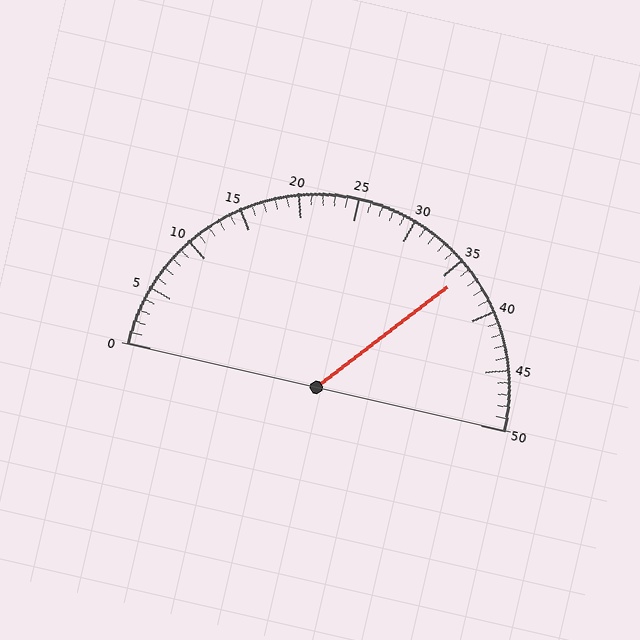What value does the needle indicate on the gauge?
The needle indicates approximately 36.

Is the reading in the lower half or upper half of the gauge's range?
The reading is in the upper half of the range (0 to 50).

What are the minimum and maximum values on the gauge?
The gauge ranges from 0 to 50.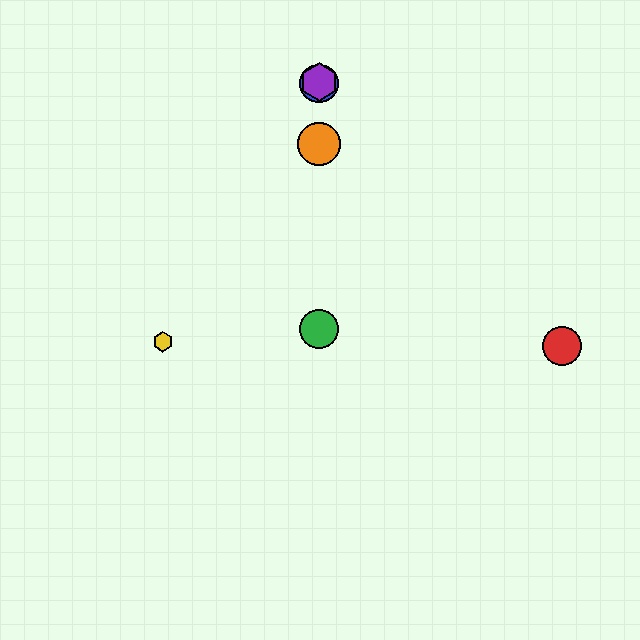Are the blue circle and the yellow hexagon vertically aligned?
No, the blue circle is at x≈319 and the yellow hexagon is at x≈163.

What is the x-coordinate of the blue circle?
The blue circle is at x≈319.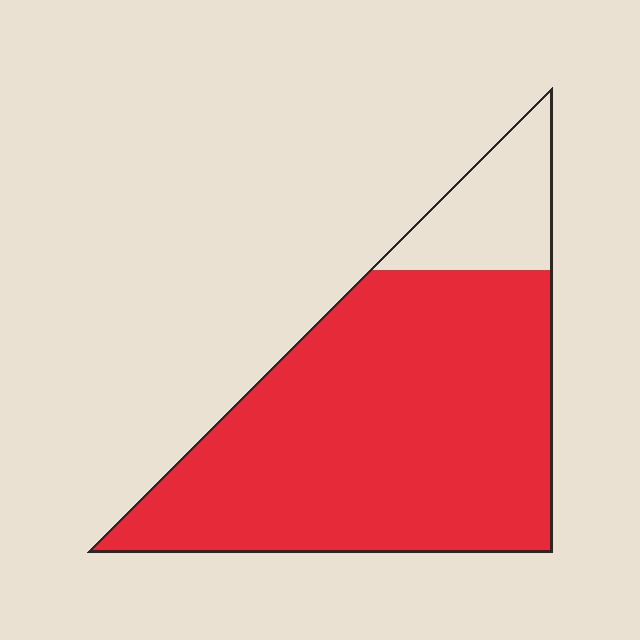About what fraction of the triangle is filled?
About five sixths (5/6).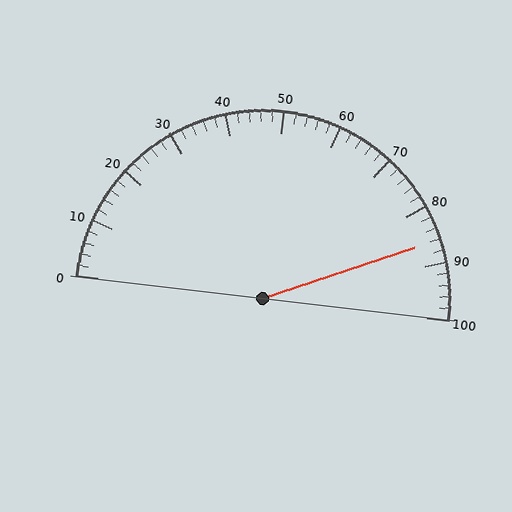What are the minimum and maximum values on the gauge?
The gauge ranges from 0 to 100.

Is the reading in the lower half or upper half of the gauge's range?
The reading is in the upper half of the range (0 to 100).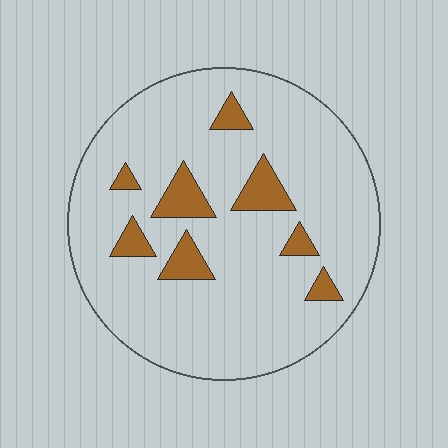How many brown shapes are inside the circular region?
8.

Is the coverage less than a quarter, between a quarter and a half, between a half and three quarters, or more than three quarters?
Less than a quarter.